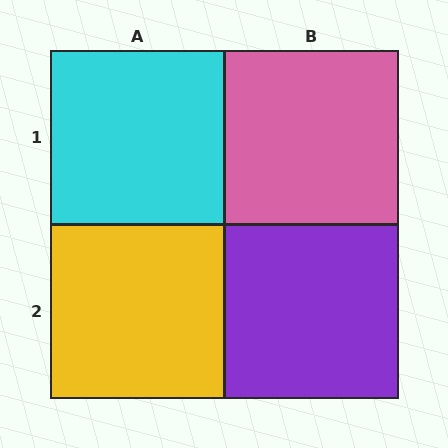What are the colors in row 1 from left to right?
Cyan, pink.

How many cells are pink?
1 cell is pink.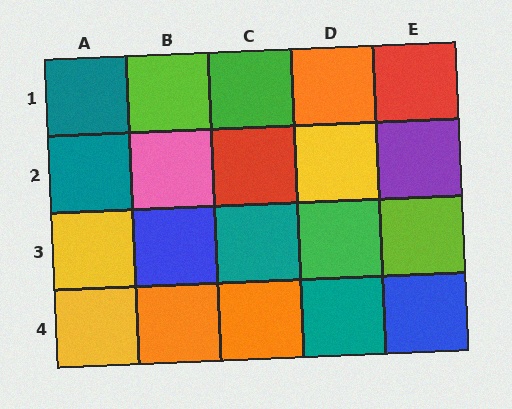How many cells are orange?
3 cells are orange.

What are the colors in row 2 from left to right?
Teal, pink, red, yellow, purple.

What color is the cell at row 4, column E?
Blue.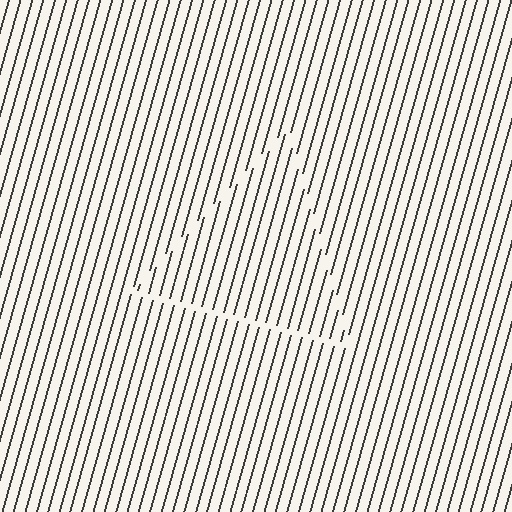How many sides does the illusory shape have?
3 sides — the line-ends trace a triangle.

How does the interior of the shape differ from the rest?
The interior of the shape contains the same grating, shifted by half a period — the contour is defined by the phase discontinuity where line-ends from the inner and outer gratings abut.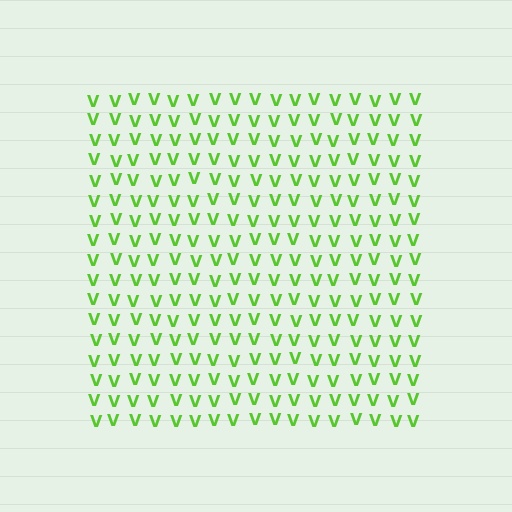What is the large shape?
The large shape is a square.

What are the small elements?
The small elements are letter V's.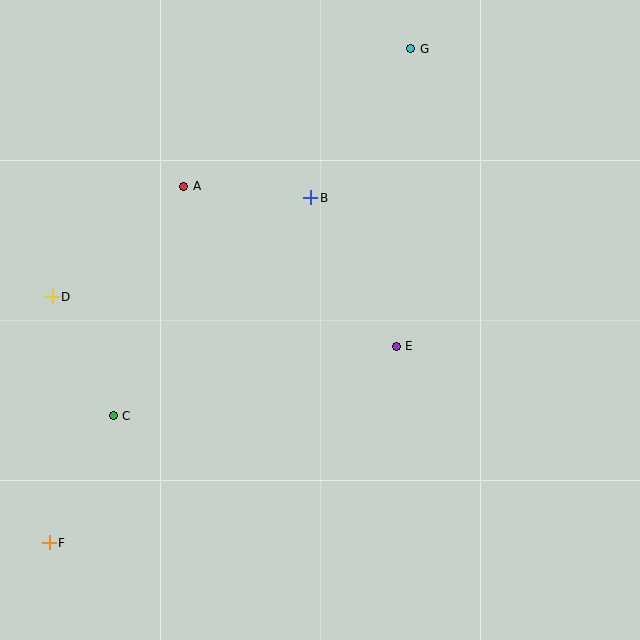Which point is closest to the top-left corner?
Point A is closest to the top-left corner.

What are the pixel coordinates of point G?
Point G is at (411, 49).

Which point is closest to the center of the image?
Point E at (396, 346) is closest to the center.